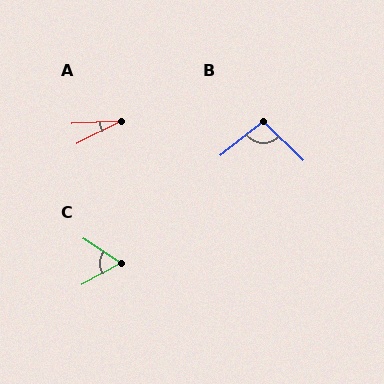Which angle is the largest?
B, at approximately 97 degrees.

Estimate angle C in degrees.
Approximately 63 degrees.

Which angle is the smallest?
A, at approximately 25 degrees.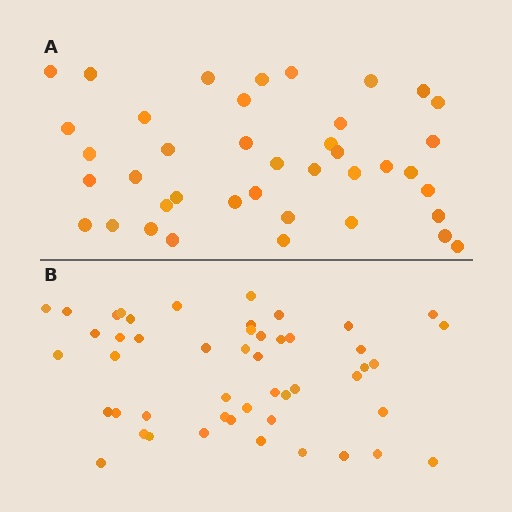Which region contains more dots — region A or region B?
Region B (the bottom region) has more dots.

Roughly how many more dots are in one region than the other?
Region B has roughly 8 or so more dots than region A.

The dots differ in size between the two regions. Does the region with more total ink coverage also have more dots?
No. Region A has more total ink coverage because its dots are larger, but region B actually contains more individual dots. Total area can be misleading — the number of items is what matters here.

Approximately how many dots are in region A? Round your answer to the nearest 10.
About 40 dots.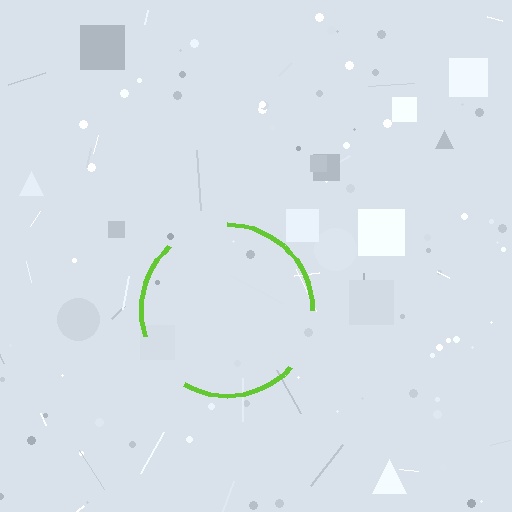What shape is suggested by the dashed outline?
The dashed outline suggests a circle.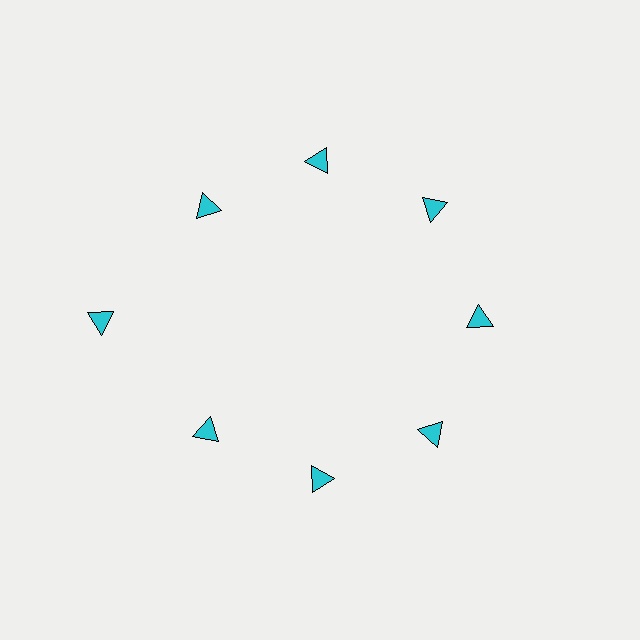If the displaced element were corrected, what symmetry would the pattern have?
It would have 8-fold rotational symmetry — the pattern would map onto itself every 45 degrees.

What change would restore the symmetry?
The symmetry would be restored by moving it inward, back onto the ring so that all 8 triangles sit at equal angles and equal distance from the center.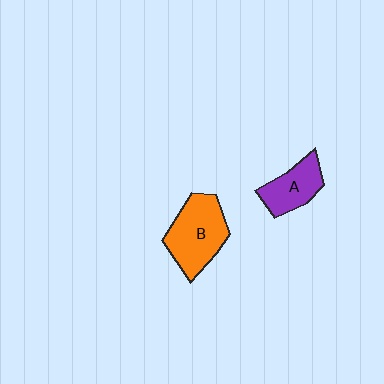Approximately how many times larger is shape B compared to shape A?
Approximately 1.5 times.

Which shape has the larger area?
Shape B (orange).